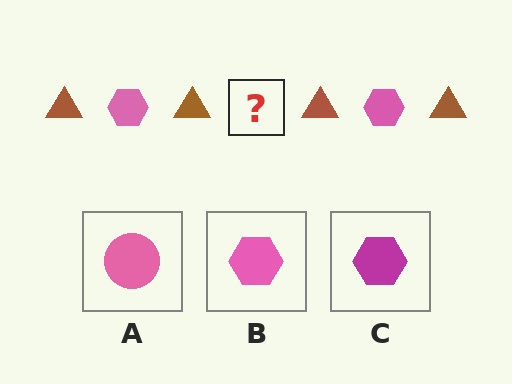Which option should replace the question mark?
Option B.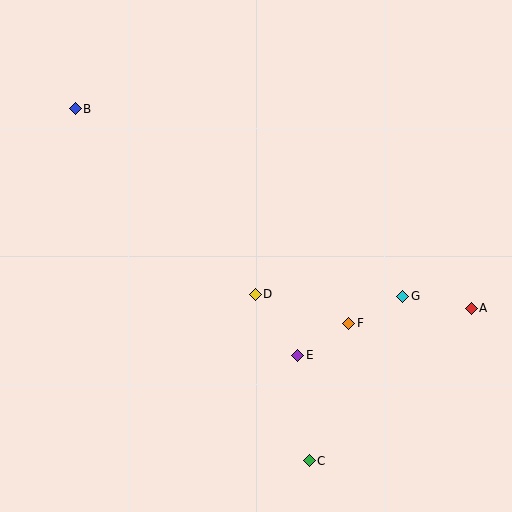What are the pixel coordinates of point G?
Point G is at (403, 296).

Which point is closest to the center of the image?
Point D at (255, 294) is closest to the center.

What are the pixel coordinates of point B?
Point B is at (75, 109).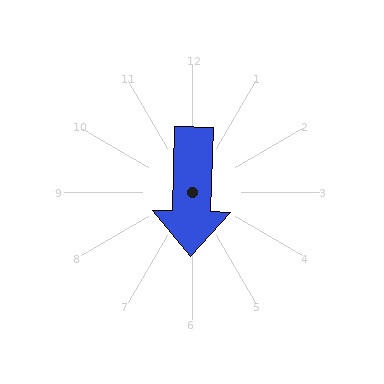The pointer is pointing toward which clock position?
Roughly 6 o'clock.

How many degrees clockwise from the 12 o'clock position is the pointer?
Approximately 182 degrees.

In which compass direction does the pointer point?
South.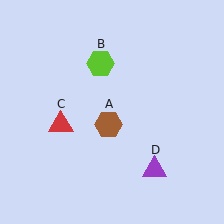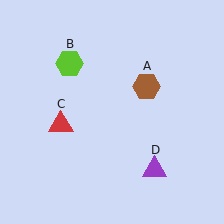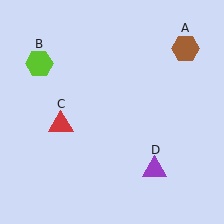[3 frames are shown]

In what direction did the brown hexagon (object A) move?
The brown hexagon (object A) moved up and to the right.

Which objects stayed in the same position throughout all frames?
Red triangle (object C) and purple triangle (object D) remained stationary.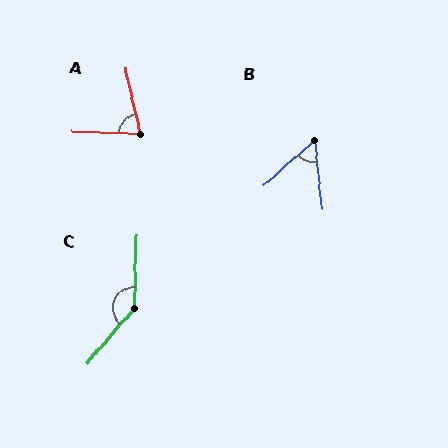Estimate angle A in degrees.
Approximately 75 degrees.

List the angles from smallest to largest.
B (55°), A (75°), C (141°).